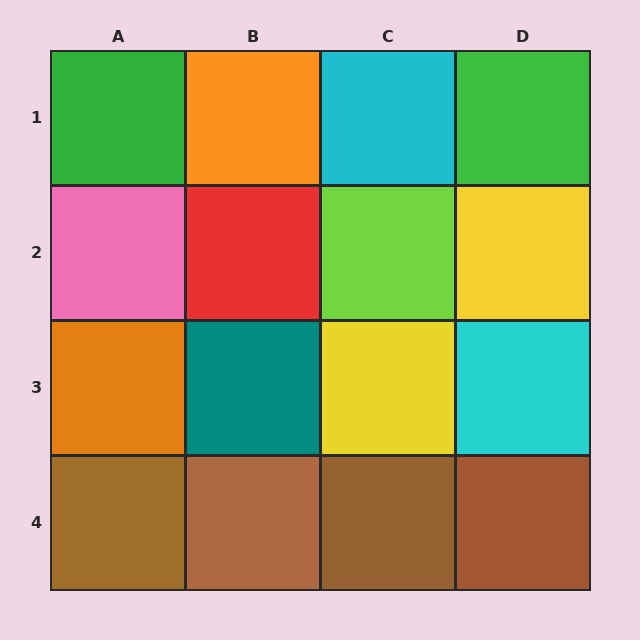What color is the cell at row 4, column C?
Brown.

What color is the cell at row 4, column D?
Brown.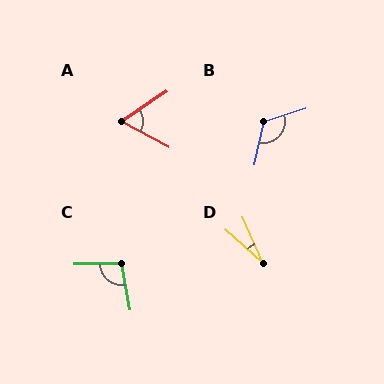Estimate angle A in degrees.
Approximately 62 degrees.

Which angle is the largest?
B, at approximately 119 degrees.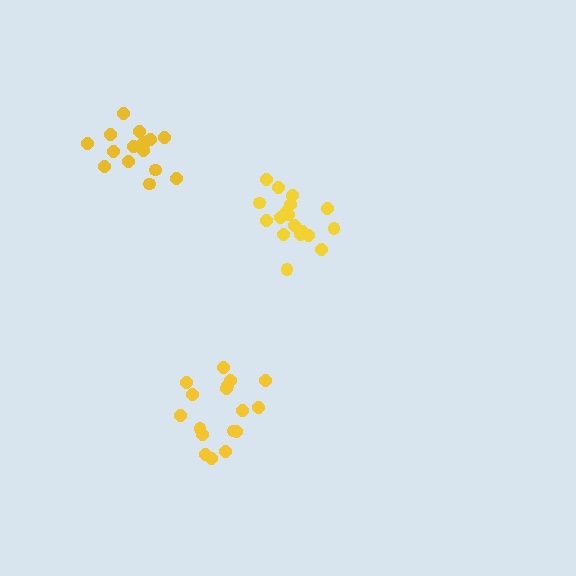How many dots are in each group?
Group 1: 18 dots, Group 2: 17 dots, Group 3: 16 dots (51 total).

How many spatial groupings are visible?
There are 3 spatial groupings.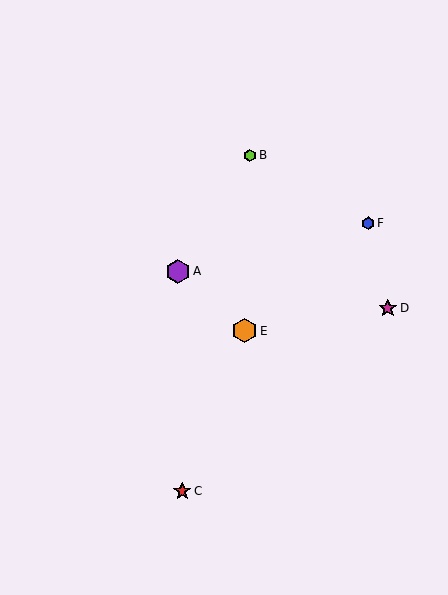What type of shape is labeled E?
Shape E is an orange hexagon.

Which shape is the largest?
The orange hexagon (labeled E) is the largest.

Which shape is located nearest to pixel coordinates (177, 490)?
The red star (labeled C) at (182, 491) is nearest to that location.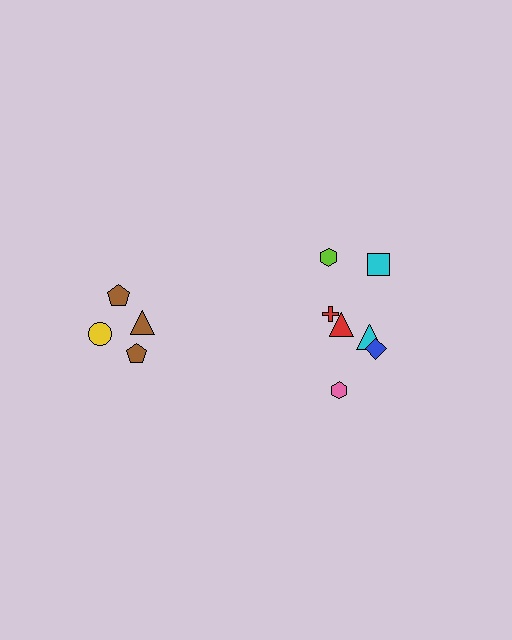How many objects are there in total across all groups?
There are 11 objects.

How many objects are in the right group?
There are 7 objects.